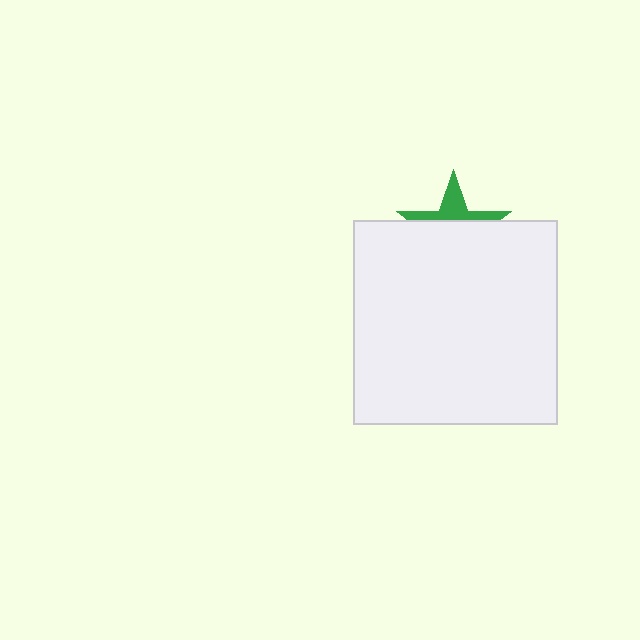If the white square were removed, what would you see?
You would see the complete green star.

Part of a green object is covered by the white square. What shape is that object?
It is a star.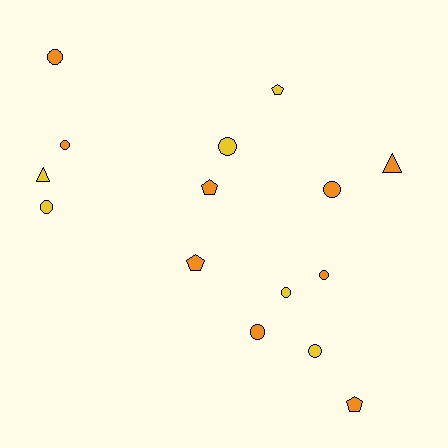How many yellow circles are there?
There are 4 yellow circles.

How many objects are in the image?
There are 15 objects.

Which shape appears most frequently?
Circle, with 9 objects.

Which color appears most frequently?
Orange, with 9 objects.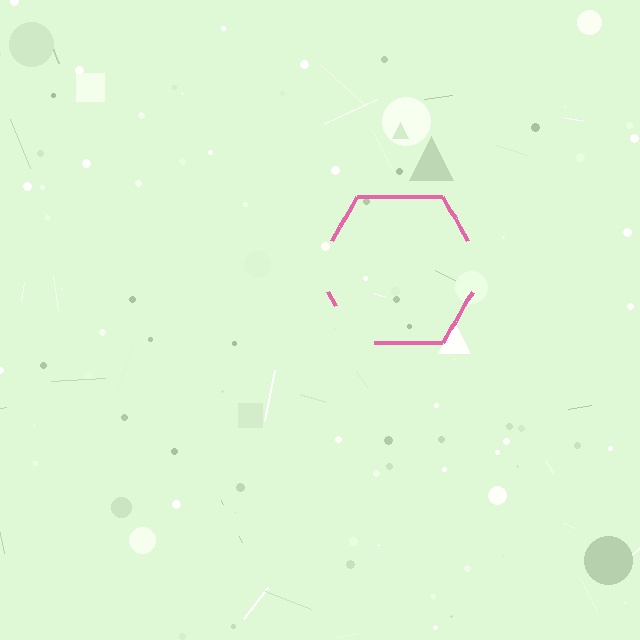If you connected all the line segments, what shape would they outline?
They would outline a hexagon.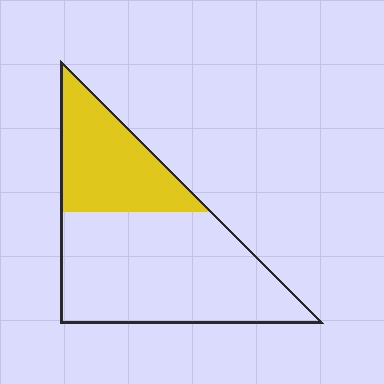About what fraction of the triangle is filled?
About one third (1/3).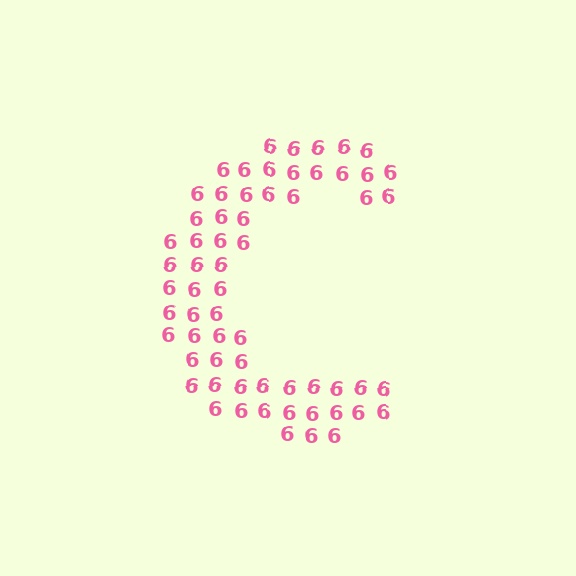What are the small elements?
The small elements are digit 6's.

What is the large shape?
The large shape is the letter C.